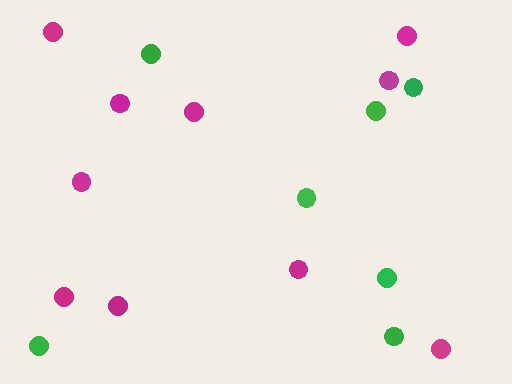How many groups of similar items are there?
There are 2 groups: one group of magenta circles (10) and one group of green circles (7).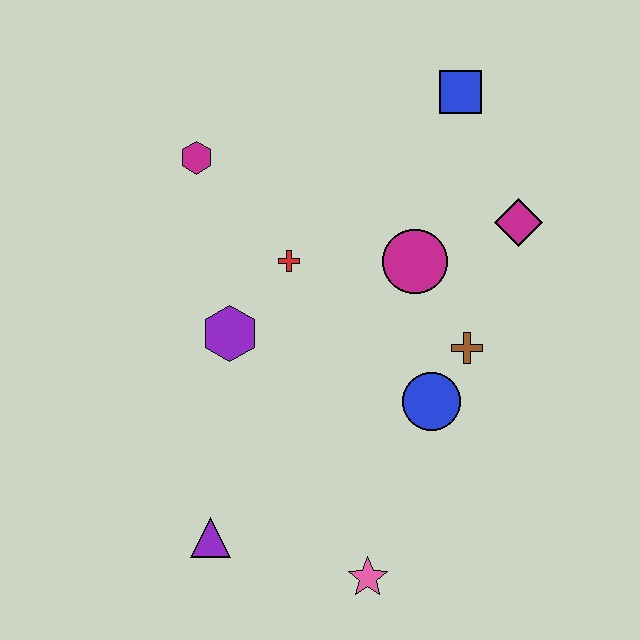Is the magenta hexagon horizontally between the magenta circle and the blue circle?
No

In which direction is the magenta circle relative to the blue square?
The magenta circle is below the blue square.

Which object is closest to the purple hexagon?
The red cross is closest to the purple hexagon.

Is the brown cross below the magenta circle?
Yes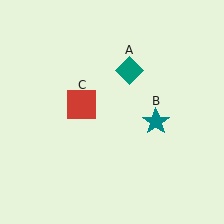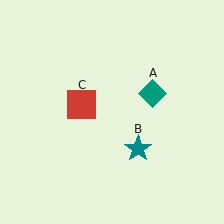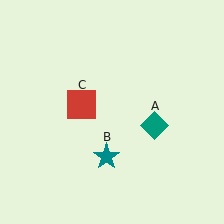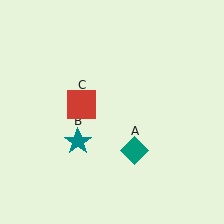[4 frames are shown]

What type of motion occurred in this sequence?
The teal diamond (object A), teal star (object B) rotated clockwise around the center of the scene.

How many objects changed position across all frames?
2 objects changed position: teal diamond (object A), teal star (object B).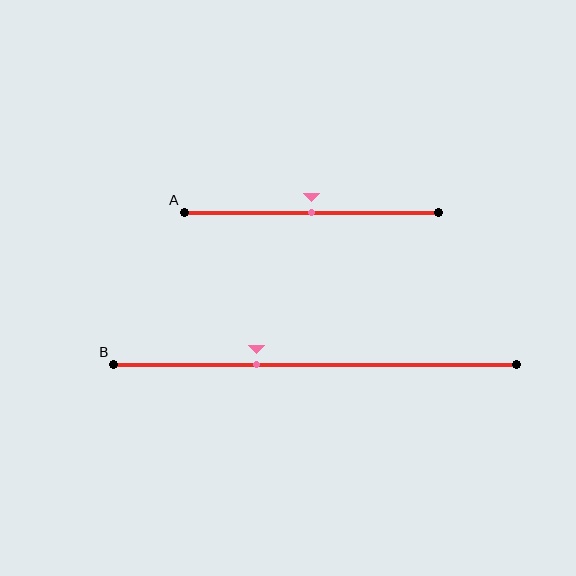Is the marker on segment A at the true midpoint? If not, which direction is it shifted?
Yes, the marker on segment A is at the true midpoint.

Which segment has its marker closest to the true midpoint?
Segment A has its marker closest to the true midpoint.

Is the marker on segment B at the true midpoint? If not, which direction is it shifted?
No, the marker on segment B is shifted to the left by about 15% of the segment length.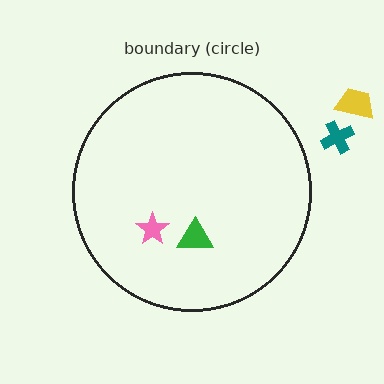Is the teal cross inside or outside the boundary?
Outside.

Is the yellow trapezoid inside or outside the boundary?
Outside.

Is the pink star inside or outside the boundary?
Inside.